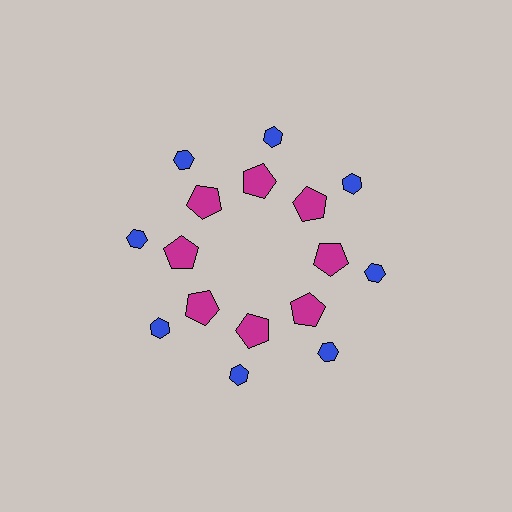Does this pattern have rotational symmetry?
Yes, this pattern has 8-fold rotational symmetry. It looks the same after rotating 45 degrees around the center.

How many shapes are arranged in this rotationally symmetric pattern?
There are 16 shapes, arranged in 8 groups of 2.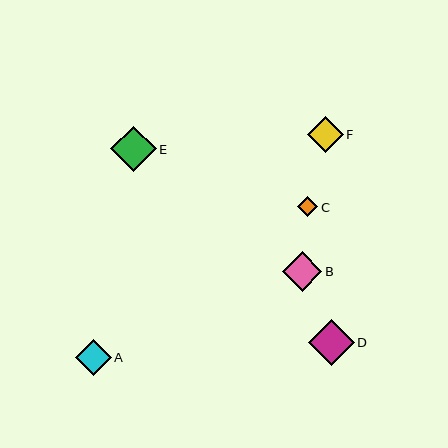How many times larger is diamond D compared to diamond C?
Diamond D is approximately 2.3 times the size of diamond C.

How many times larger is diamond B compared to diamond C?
Diamond B is approximately 2.0 times the size of diamond C.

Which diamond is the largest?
Diamond D is the largest with a size of approximately 46 pixels.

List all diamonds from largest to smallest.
From largest to smallest: D, E, B, F, A, C.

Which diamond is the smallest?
Diamond C is the smallest with a size of approximately 20 pixels.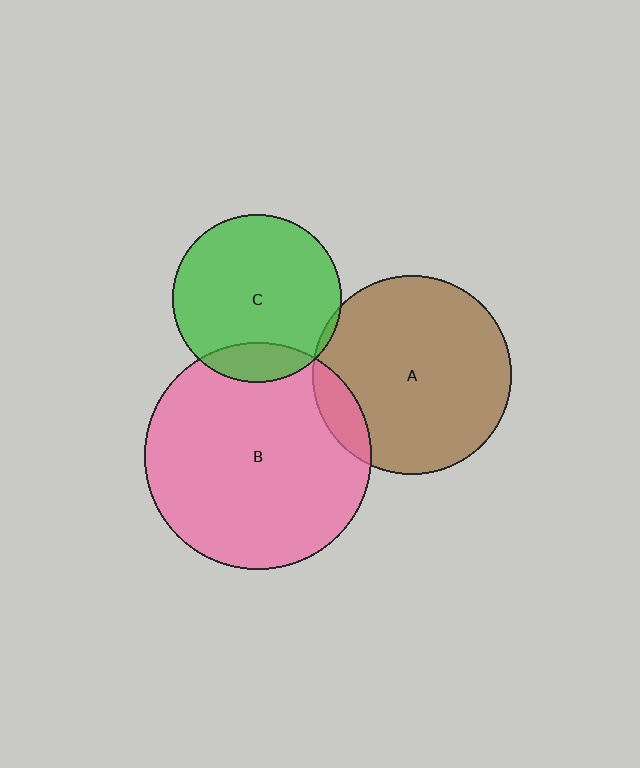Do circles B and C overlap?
Yes.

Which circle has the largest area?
Circle B (pink).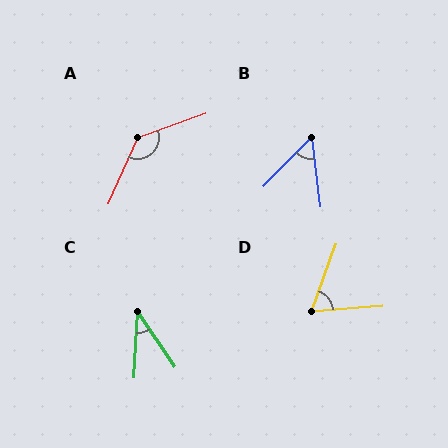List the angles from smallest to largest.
C (37°), B (52°), D (66°), A (134°).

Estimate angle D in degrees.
Approximately 66 degrees.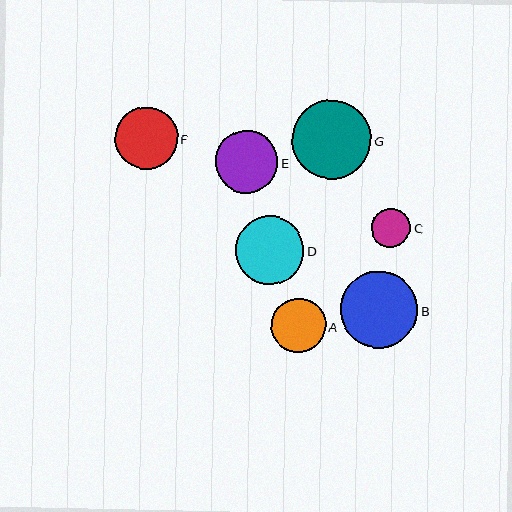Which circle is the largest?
Circle G is the largest with a size of approximately 79 pixels.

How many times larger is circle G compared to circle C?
Circle G is approximately 2.0 times the size of circle C.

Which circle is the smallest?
Circle C is the smallest with a size of approximately 39 pixels.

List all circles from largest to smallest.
From largest to smallest: G, B, D, F, E, A, C.